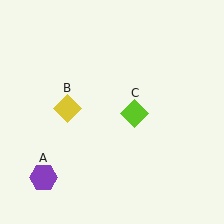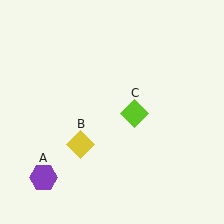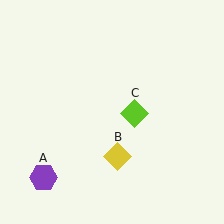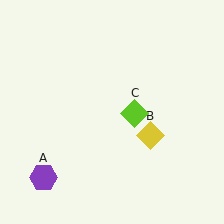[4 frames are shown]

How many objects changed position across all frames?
1 object changed position: yellow diamond (object B).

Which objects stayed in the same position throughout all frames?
Purple hexagon (object A) and lime diamond (object C) remained stationary.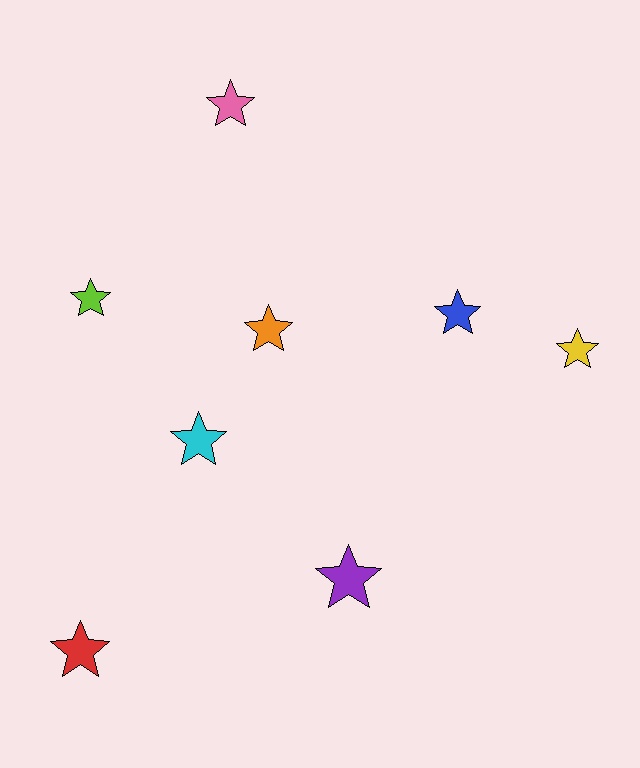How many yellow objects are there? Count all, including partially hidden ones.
There is 1 yellow object.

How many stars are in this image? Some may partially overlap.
There are 8 stars.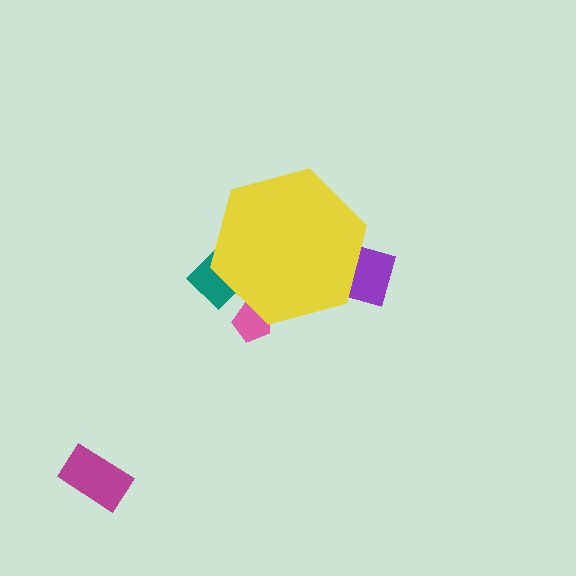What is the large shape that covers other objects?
A yellow hexagon.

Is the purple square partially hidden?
Yes, the purple square is partially hidden behind the yellow hexagon.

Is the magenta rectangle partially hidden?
No, the magenta rectangle is fully visible.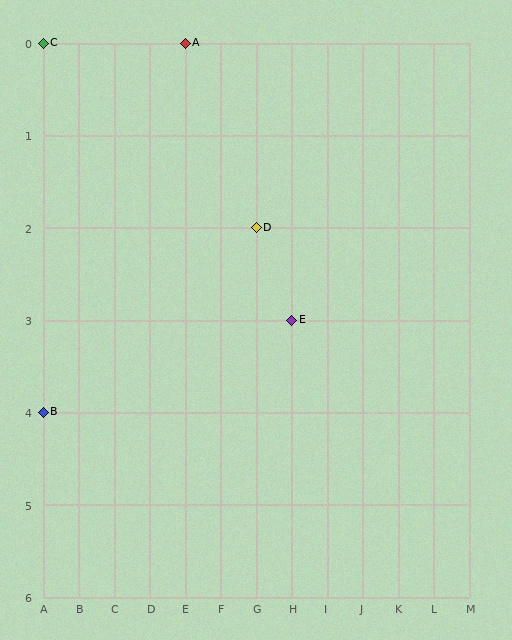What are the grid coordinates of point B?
Point B is at grid coordinates (A, 4).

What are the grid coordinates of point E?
Point E is at grid coordinates (H, 3).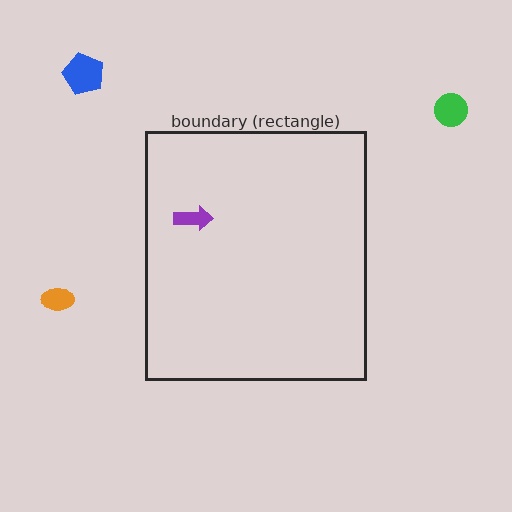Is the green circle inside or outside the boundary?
Outside.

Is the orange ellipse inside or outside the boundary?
Outside.